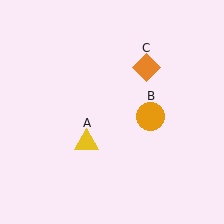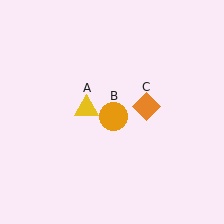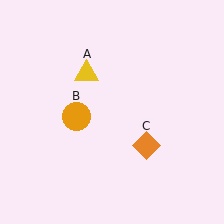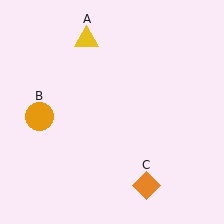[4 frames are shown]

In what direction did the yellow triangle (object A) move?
The yellow triangle (object A) moved up.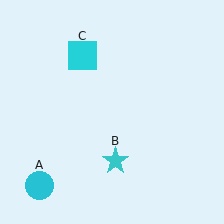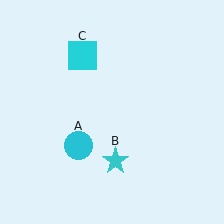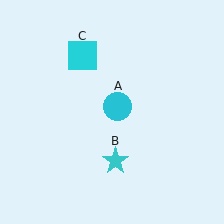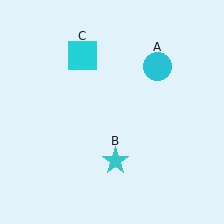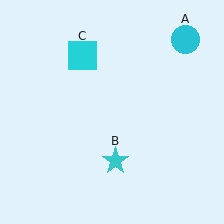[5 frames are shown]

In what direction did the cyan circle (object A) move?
The cyan circle (object A) moved up and to the right.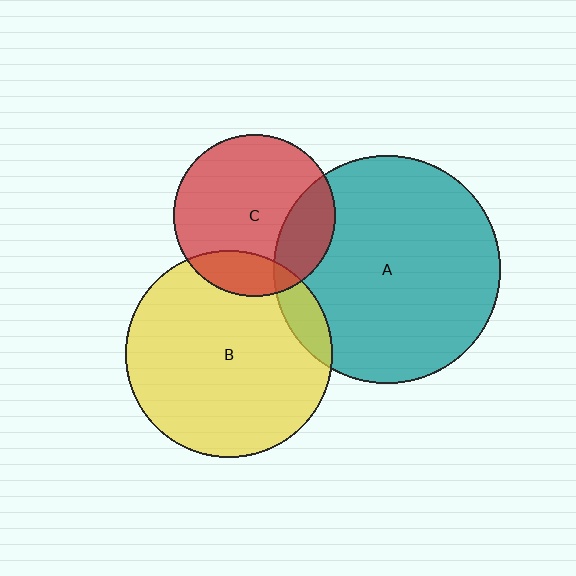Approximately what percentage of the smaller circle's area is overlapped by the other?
Approximately 15%.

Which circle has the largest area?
Circle A (teal).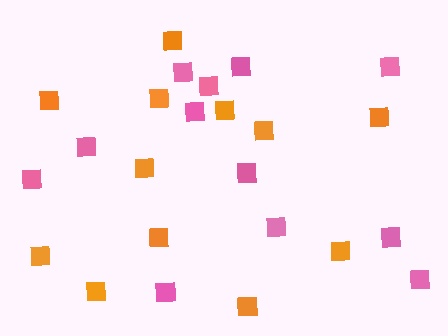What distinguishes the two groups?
There are 2 groups: one group of orange squares (12) and one group of pink squares (12).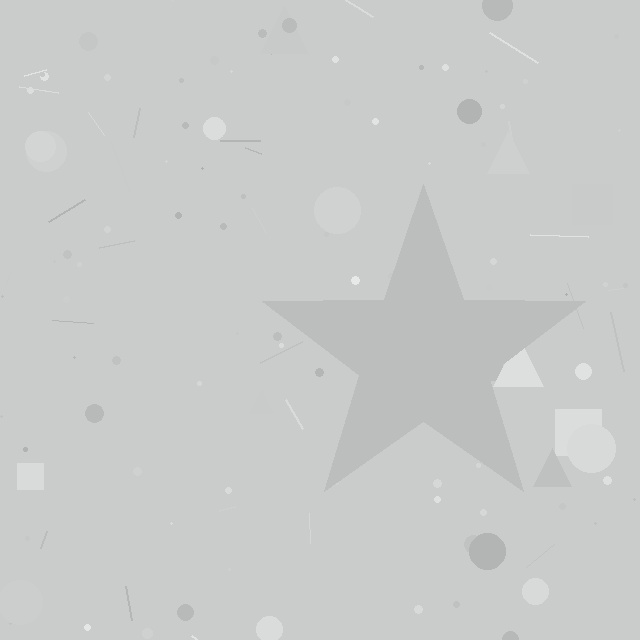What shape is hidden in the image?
A star is hidden in the image.